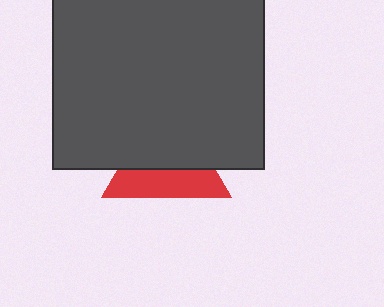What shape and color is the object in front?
The object in front is a dark gray rectangle.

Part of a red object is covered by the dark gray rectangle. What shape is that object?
It is a triangle.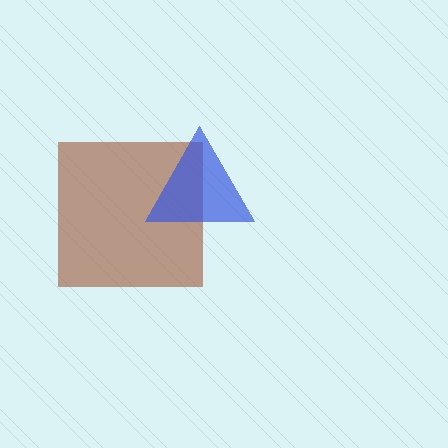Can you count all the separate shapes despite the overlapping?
Yes, there are 2 separate shapes.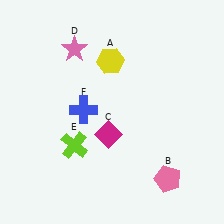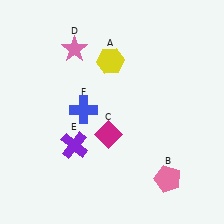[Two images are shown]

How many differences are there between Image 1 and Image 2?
There is 1 difference between the two images.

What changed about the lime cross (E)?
In Image 1, E is lime. In Image 2, it changed to purple.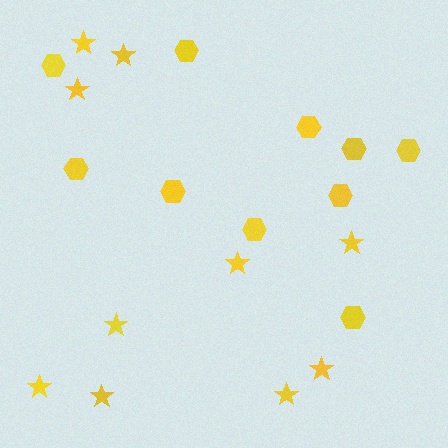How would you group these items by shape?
There are 2 groups: one group of hexagons (10) and one group of stars (10).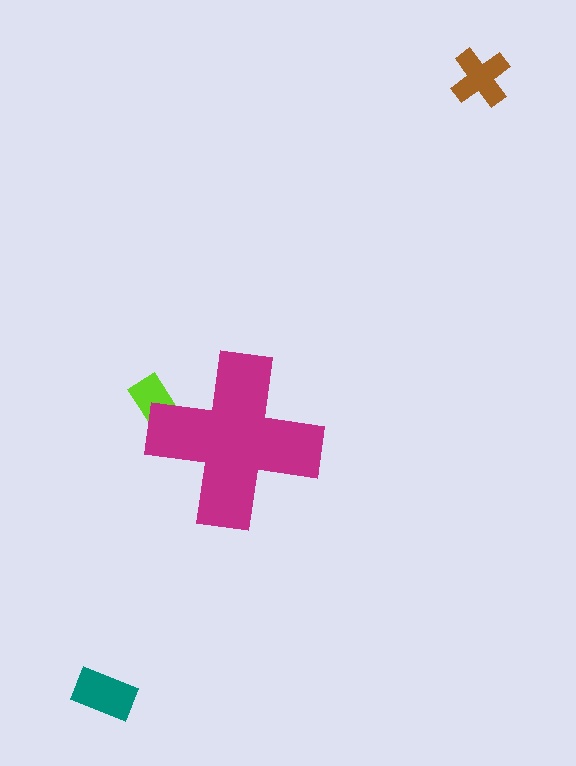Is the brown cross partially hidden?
No, the brown cross is fully visible.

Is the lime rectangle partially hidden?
Yes, the lime rectangle is partially hidden behind the magenta cross.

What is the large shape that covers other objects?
A magenta cross.